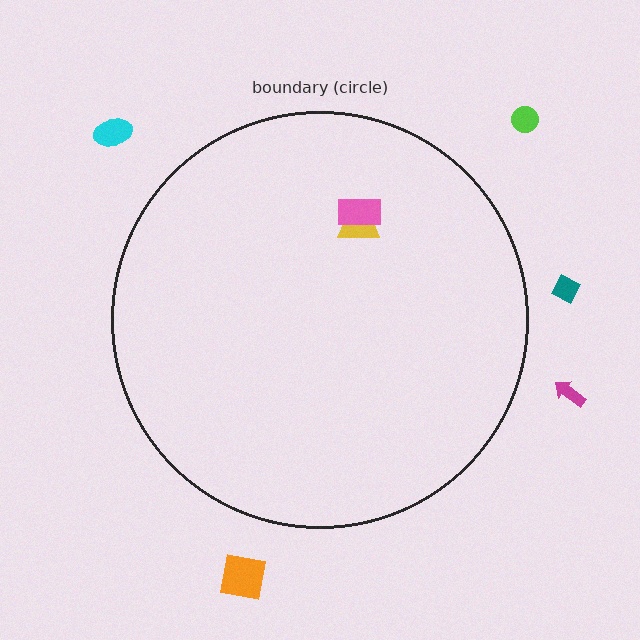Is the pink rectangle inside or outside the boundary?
Inside.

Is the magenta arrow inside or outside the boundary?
Outside.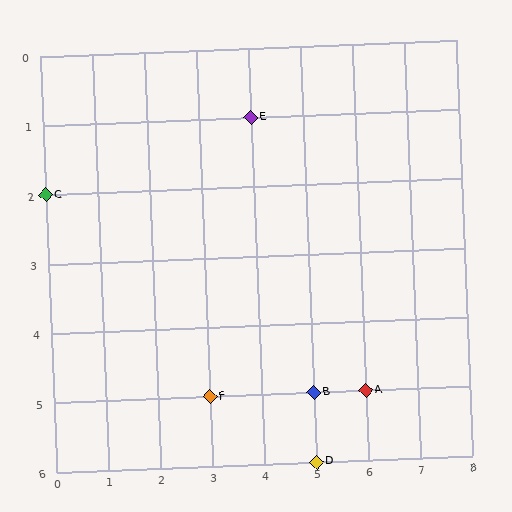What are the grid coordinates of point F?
Point F is at grid coordinates (3, 5).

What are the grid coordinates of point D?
Point D is at grid coordinates (5, 6).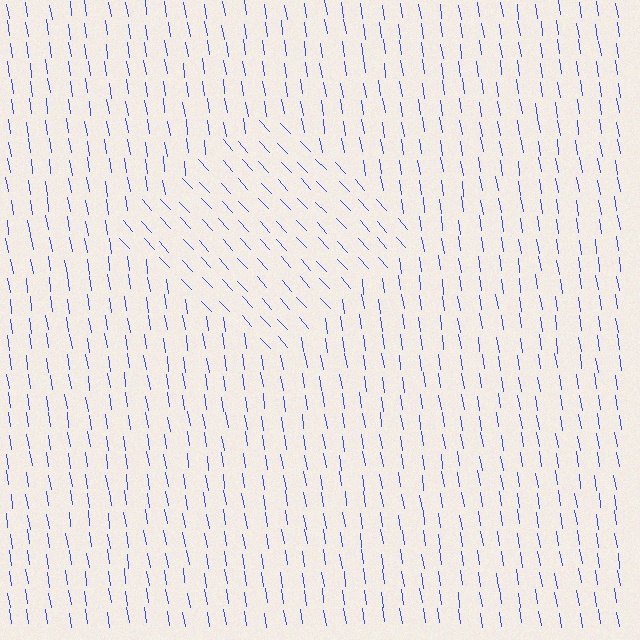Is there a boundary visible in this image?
Yes, there is a texture boundary formed by a change in line orientation.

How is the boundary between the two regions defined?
The boundary is defined purely by a change in line orientation (approximately 34 degrees difference). All lines are the same color and thickness.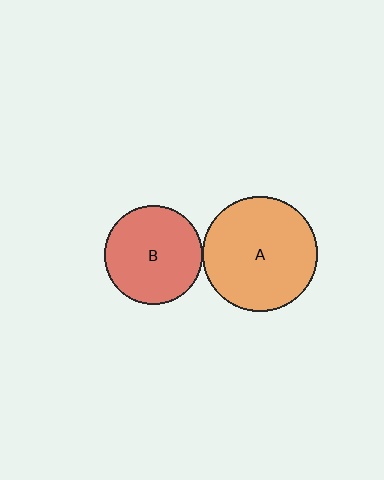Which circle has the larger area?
Circle A (orange).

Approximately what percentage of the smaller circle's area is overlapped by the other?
Approximately 5%.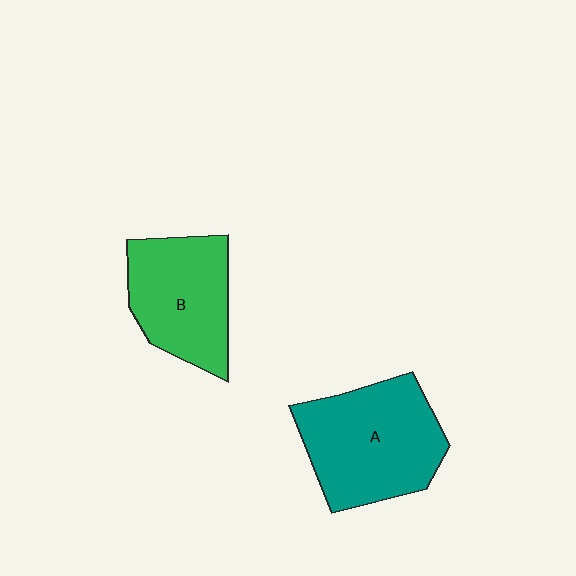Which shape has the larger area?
Shape A (teal).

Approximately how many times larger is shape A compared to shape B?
Approximately 1.2 times.